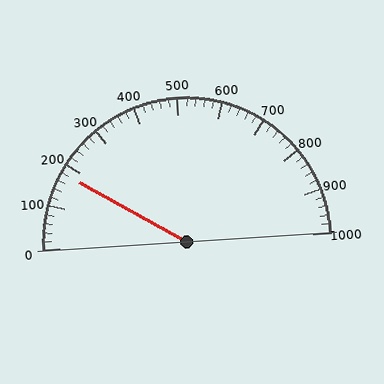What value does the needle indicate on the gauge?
The needle indicates approximately 180.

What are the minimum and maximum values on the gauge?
The gauge ranges from 0 to 1000.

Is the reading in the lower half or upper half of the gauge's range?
The reading is in the lower half of the range (0 to 1000).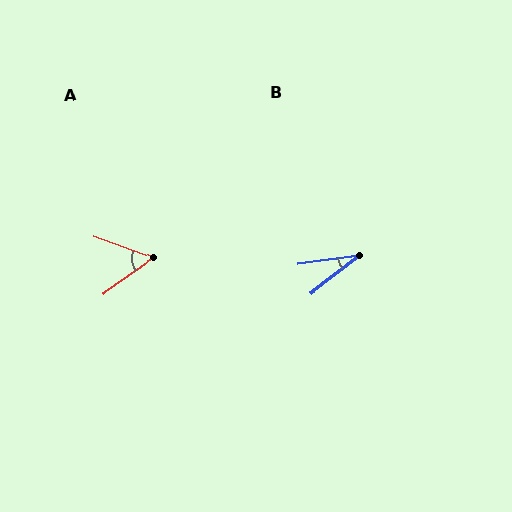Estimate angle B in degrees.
Approximately 30 degrees.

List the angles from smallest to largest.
B (30°), A (56°).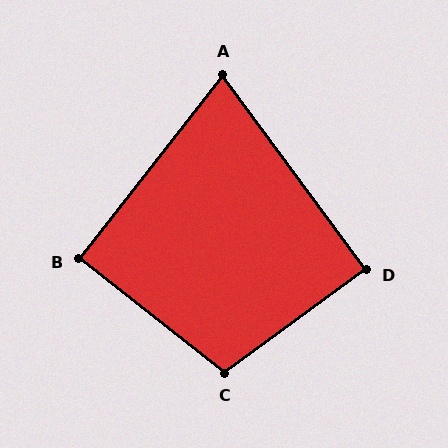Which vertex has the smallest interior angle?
A, at approximately 74 degrees.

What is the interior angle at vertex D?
Approximately 90 degrees (approximately right).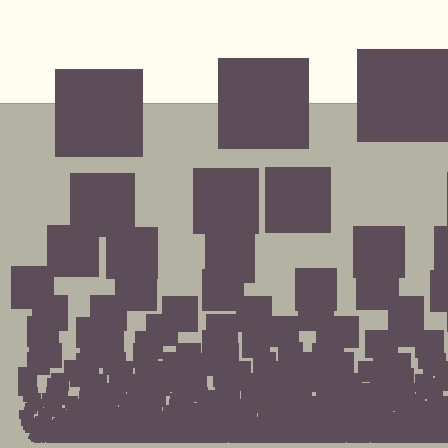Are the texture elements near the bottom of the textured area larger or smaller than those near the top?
Smaller. The gradient is inverted — elements near the bottom are smaller and denser.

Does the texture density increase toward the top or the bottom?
Density increases toward the bottom.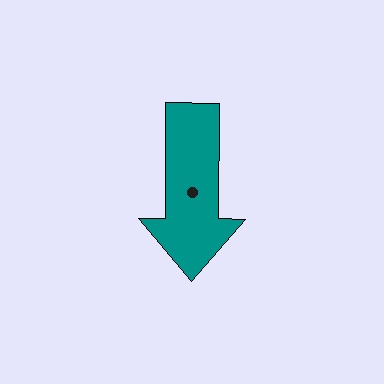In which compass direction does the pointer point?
South.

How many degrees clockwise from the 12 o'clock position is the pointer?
Approximately 180 degrees.